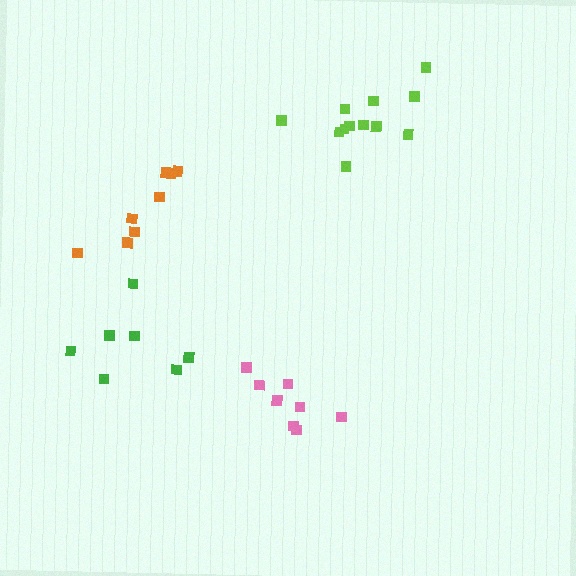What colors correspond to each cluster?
The clusters are colored: green, orange, pink, lime.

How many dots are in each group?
Group 1: 7 dots, Group 2: 8 dots, Group 3: 8 dots, Group 4: 12 dots (35 total).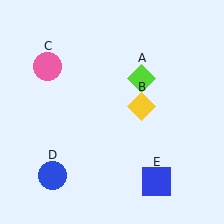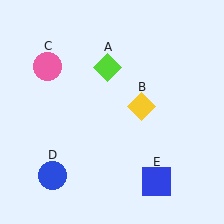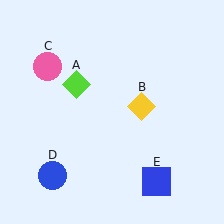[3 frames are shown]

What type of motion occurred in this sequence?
The lime diamond (object A) rotated counterclockwise around the center of the scene.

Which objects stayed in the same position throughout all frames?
Yellow diamond (object B) and pink circle (object C) and blue circle (object D) and blue square (object E) remained stationary.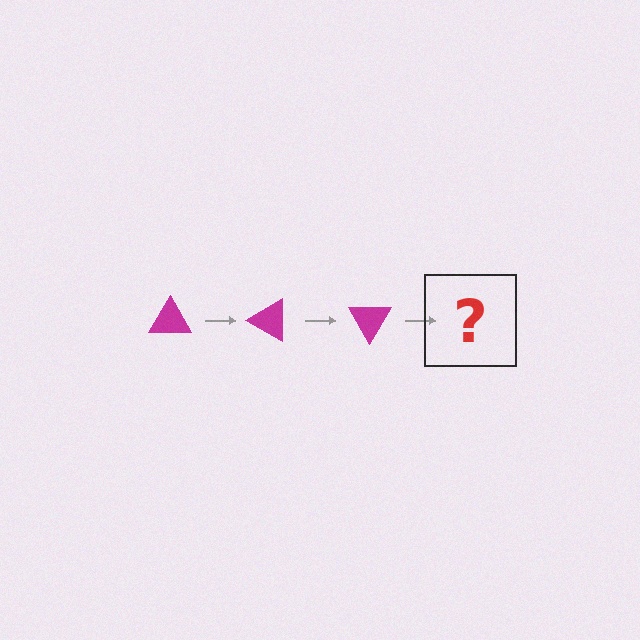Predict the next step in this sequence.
The next step is a magenta triangle rotated 90 degrees.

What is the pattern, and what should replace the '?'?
The pattern is that the triangle rotates 30 degrees each step. The '?' should be a magenta triangle rotated 90 degrees.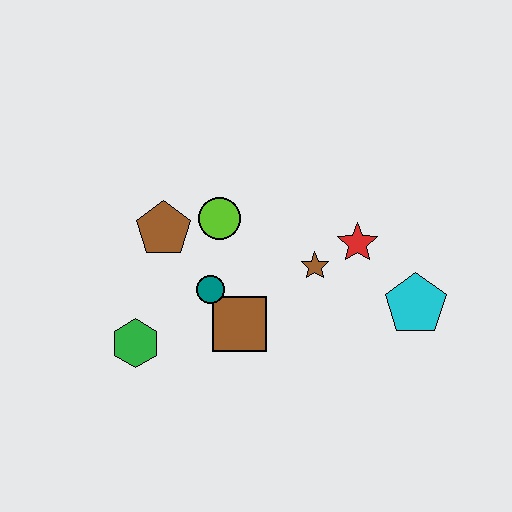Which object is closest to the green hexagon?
The teal circle is closest to the green hexagon.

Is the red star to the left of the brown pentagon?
No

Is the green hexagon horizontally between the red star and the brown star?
No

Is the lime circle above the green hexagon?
Yes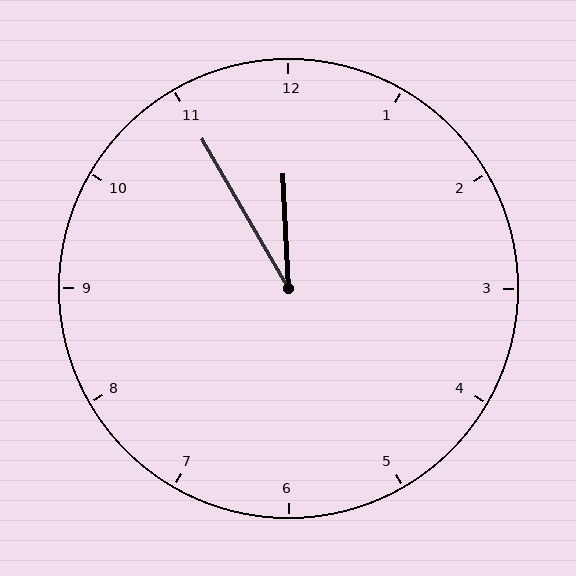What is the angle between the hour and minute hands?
Approximately 28 degrees.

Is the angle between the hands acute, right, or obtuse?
It is acute.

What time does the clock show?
11:55.